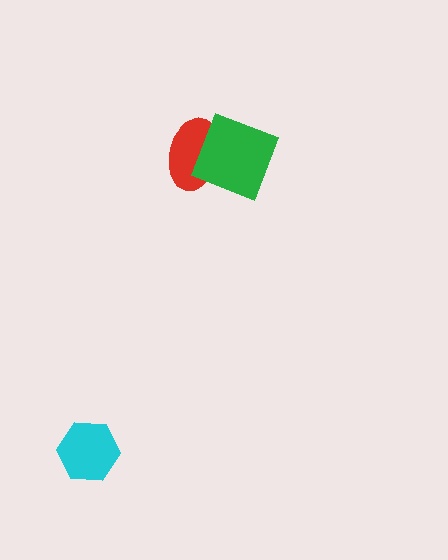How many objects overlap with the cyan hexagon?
0 objects overlap with the cyan hexagon.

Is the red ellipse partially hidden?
Yes, it is partially covered by another shape.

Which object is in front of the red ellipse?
The green diamond is in front of the red ellipse.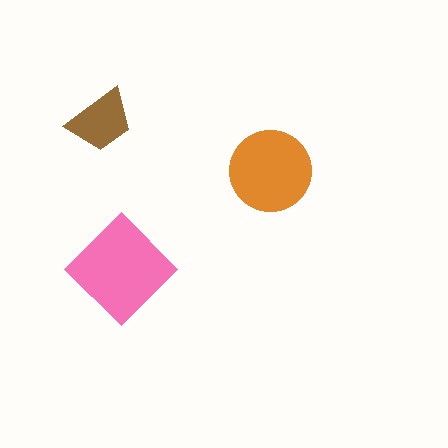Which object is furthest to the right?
The orange circle is rightmost.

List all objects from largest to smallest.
The pink diamond, the orange circle, the brown trapezoid.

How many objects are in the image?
There are 3 objects in the image.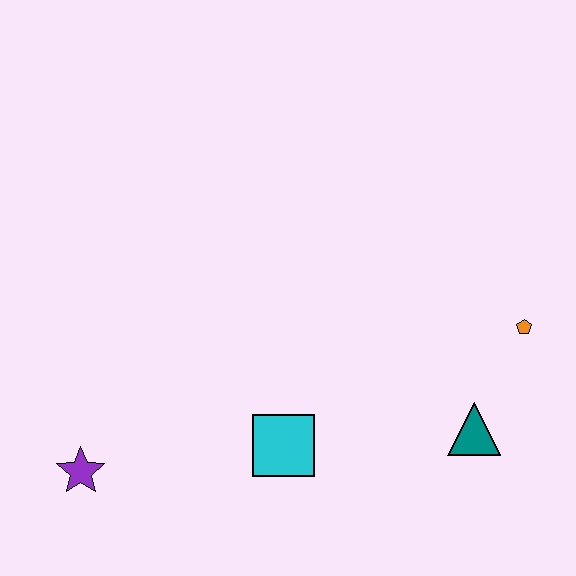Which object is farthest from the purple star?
The orange pentagon is farthest from the purple star.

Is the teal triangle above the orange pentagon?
No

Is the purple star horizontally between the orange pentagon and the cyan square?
No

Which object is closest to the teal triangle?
The orange pentagon is closest to the teal triangle.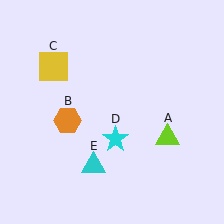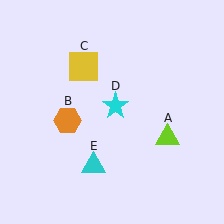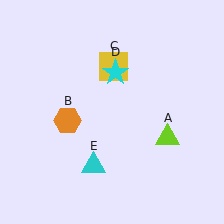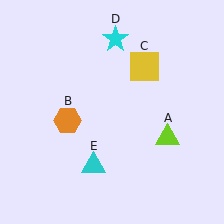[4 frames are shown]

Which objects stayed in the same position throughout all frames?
Lime triangle (object A) and orange hexagon (object B) and cyan triangle (object E) remained stationary.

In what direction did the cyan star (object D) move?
The cyan star (object D) moved up.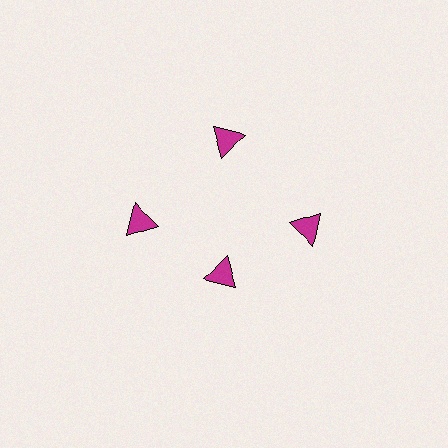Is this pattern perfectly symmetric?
No. The 4 magenta triangles are arranged in a ring, but one element near the 6 o'clock position is pulled inward toward the center, breaking the 4-fold rotational symmetry.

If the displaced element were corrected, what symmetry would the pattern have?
It would have 4-fold rotational symmetry — the pattern would map onto itself every 90 degrees.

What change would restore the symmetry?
The symmetry would be restored by moving it outward, back onto the ring so that all 4 triangles sit at equal angles and equal distance from the center.